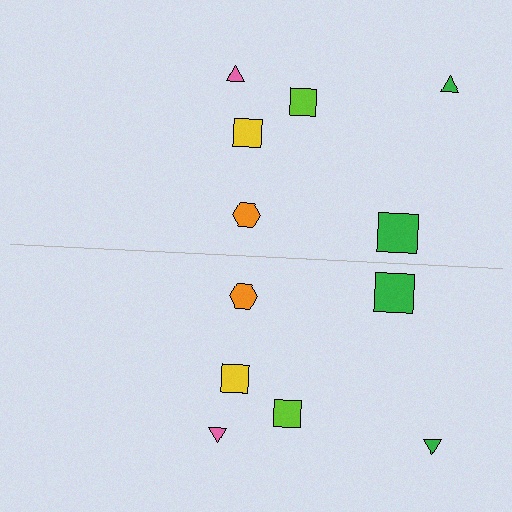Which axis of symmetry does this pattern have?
The pattern has a horizontal axis of symmetry running through the center of the image.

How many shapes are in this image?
There are 12 shapes in this image.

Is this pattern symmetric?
Yes, this pattern has bilateral (reflection) symmetry.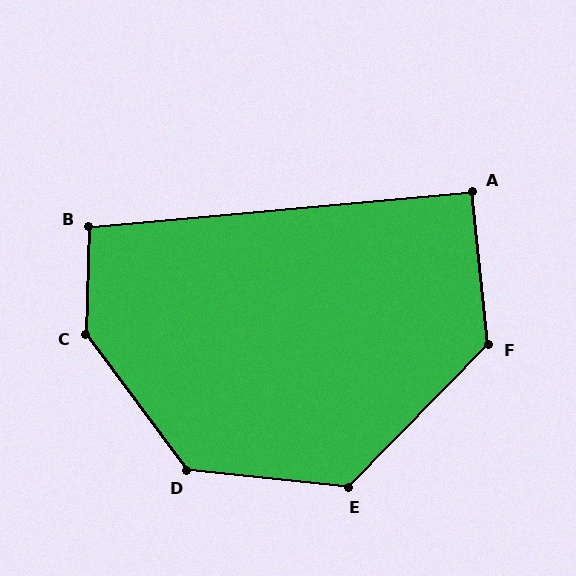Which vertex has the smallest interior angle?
A, at approximately 91 degrees.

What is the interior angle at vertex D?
Approximately 133 degrees (obtuse).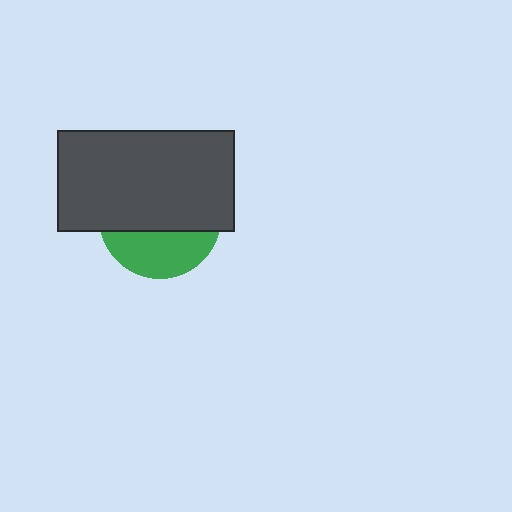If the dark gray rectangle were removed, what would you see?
You would see the complete green circle.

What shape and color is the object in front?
The object in front is a dark gray rectangle.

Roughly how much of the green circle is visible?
A small part of it is visible (roughly 36%).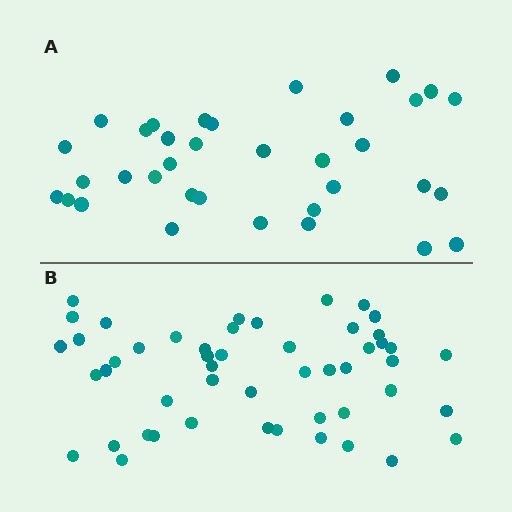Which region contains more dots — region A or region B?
Region B (the bottom region) has more dots.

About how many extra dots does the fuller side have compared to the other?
Region B has approximately 15 more dots than region A.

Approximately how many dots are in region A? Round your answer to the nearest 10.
About 40 dots. (The exact count is 35, which rounds to 40.)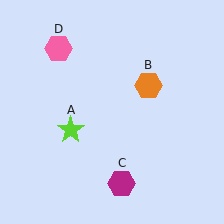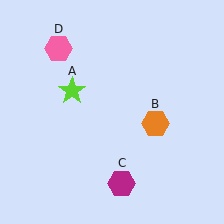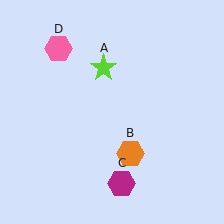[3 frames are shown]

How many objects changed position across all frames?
2 objects changed position: lime star (object A), orange hexagon (object B).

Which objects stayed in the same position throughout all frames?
Magenta hexagon (object C) and pink hexagon (object D) remained stationary.